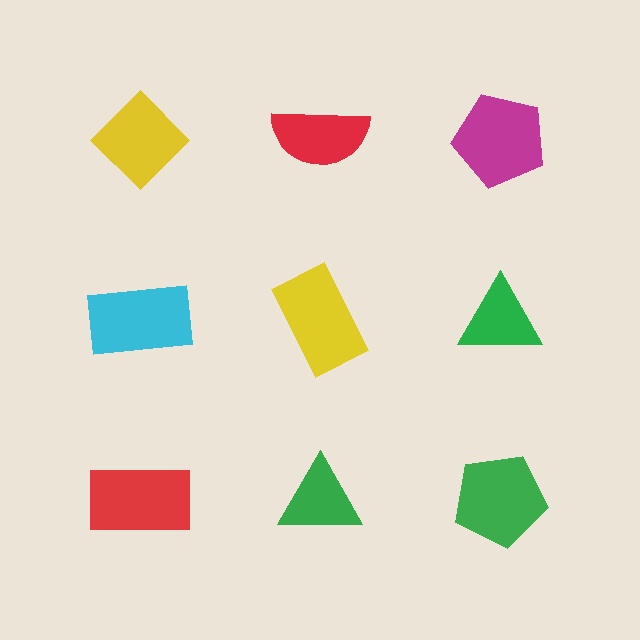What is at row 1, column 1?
A yellow diamond.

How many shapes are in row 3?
3 shapes.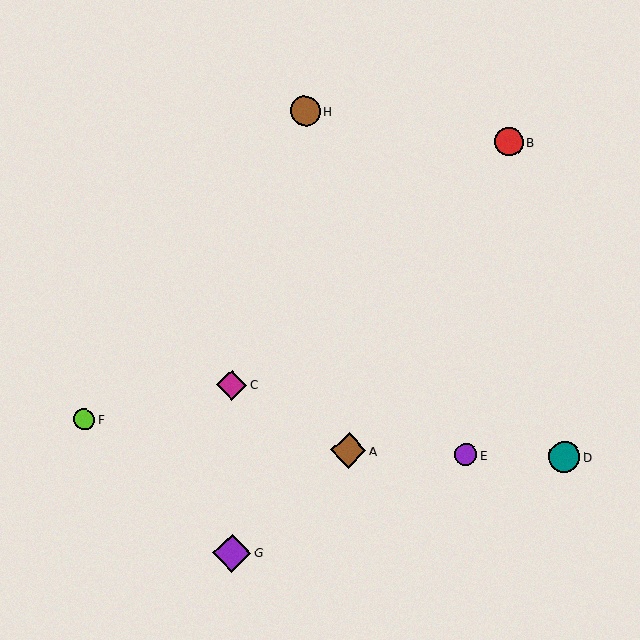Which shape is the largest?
The purple diamond (labeled G) is the largest.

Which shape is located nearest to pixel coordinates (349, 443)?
The brown diamond (labeled A) at (348, 451) is nearest to that location.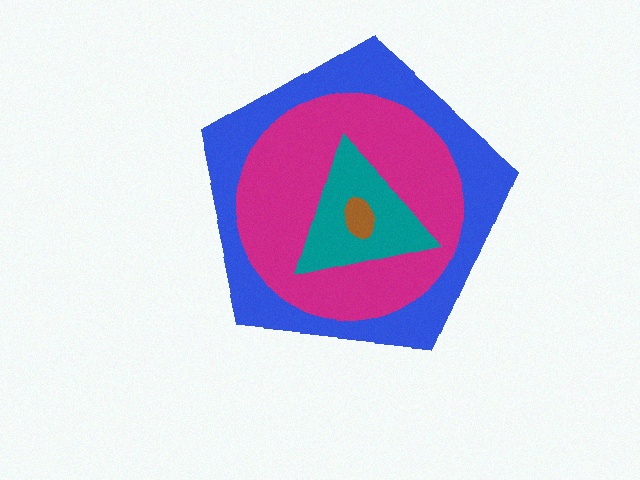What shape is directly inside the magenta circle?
The teal triangle.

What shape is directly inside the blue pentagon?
The magenta circle.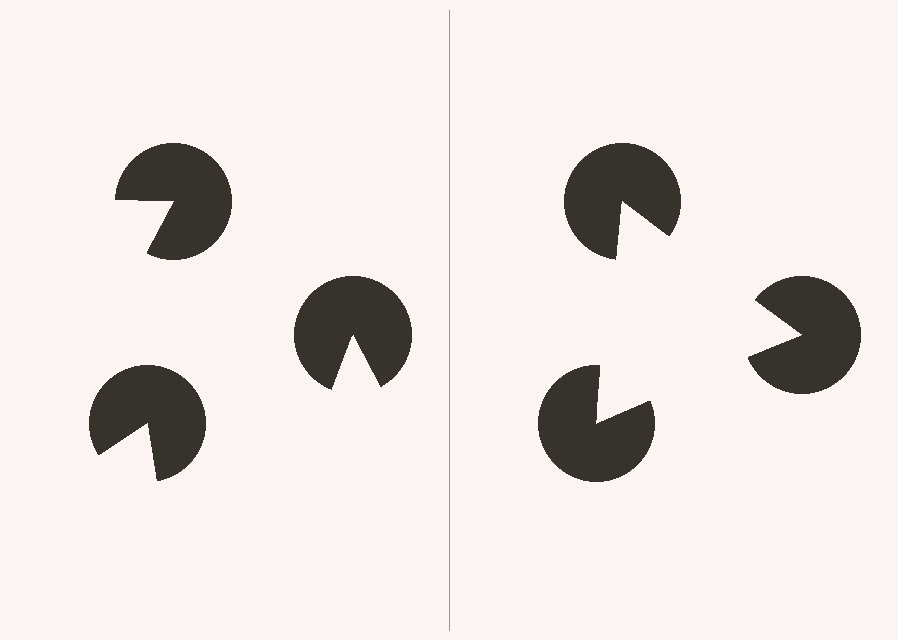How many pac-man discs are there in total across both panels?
6 — 3 on each side.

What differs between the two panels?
The pac-man discs are positioned identically on both sides; only the wedge orientations differ. On the right they align to a triangle; on the left they are misaligned.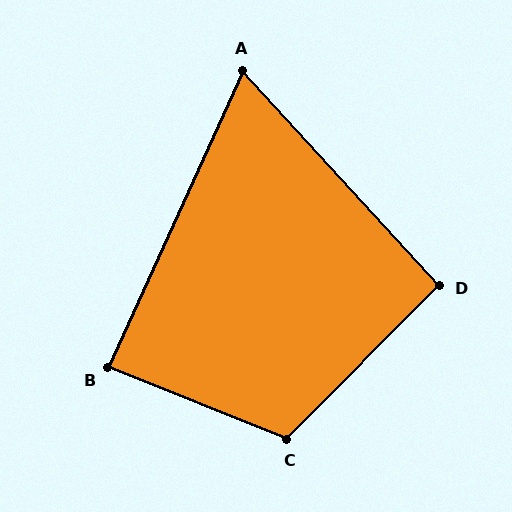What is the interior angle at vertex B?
Approximately 87 degrees (approximately right).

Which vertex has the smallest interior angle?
A, at approximately 67 degrees.